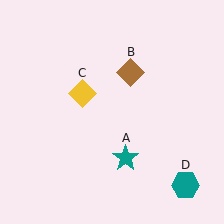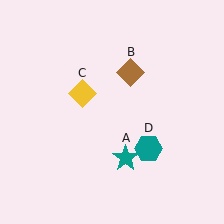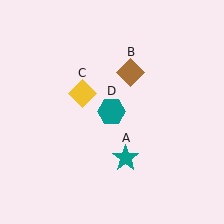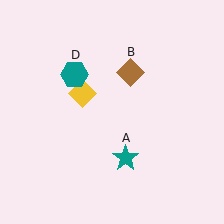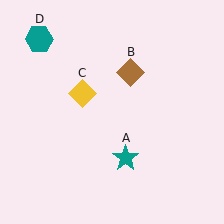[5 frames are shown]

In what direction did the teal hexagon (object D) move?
The teal hexagon (object D) moved up and to the left.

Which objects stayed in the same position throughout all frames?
Teal star (object A) and brown diamond (object B) and yellow diamond (object C) remained stationary.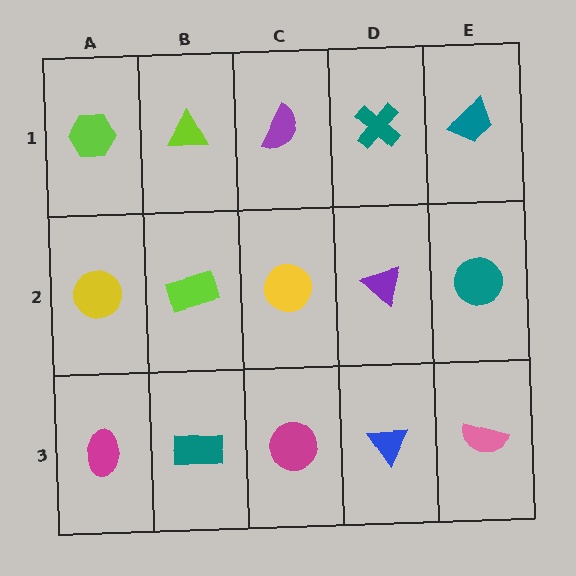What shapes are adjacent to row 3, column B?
A lime rectangle (row 2, column B), a magenta ellipse (row 3, column A), a magenta circle (row 3, column C).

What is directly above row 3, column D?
A purple triangle.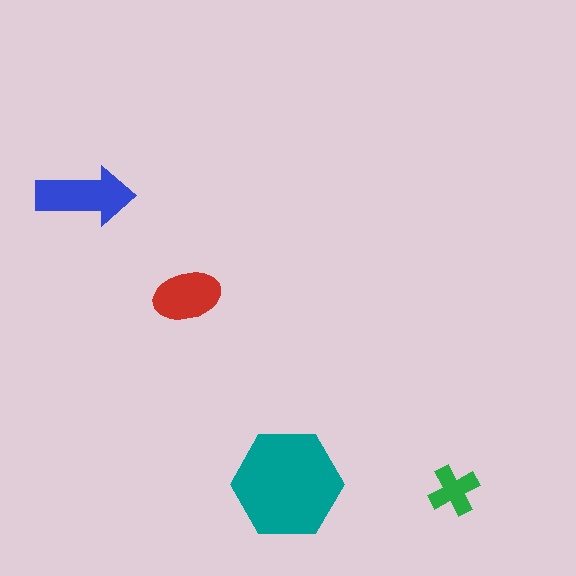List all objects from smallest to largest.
The green cross, the red ellipse, the blue arrow, the teal hexagon.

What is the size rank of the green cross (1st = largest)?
4th.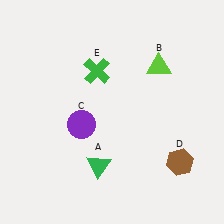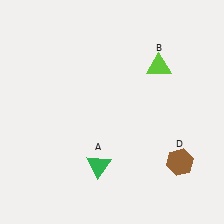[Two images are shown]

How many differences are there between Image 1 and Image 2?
There are 2 differences between the two images.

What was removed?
The purple circle (C), the green cross (E) were removed in Image 2.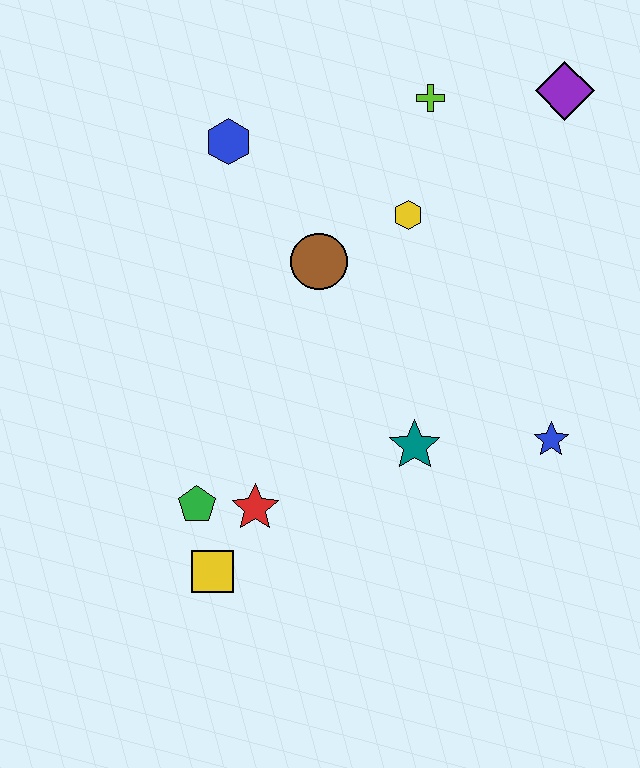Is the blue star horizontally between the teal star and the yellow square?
No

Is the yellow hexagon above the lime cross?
No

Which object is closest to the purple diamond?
The lime cross is closest to the purple diamond.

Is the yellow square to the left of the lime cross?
Yes